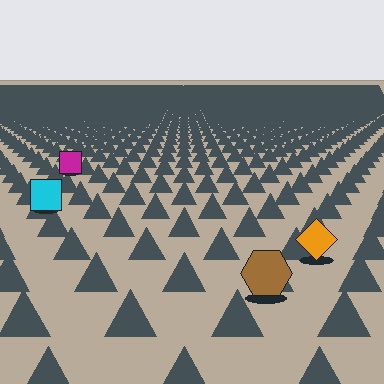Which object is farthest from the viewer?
The magenta square is farthest from the viewer. It appears smaller and the ground texture around it is denser.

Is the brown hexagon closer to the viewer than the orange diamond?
Yes. The brown hexagon is closer — you can tell from the texture gradient: the ground texture is coarser near it.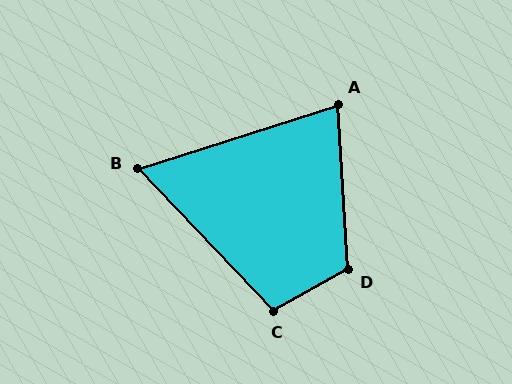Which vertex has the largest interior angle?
D, at approximately 116 degrees.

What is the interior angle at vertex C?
Approximately 104 degrees (obtuse).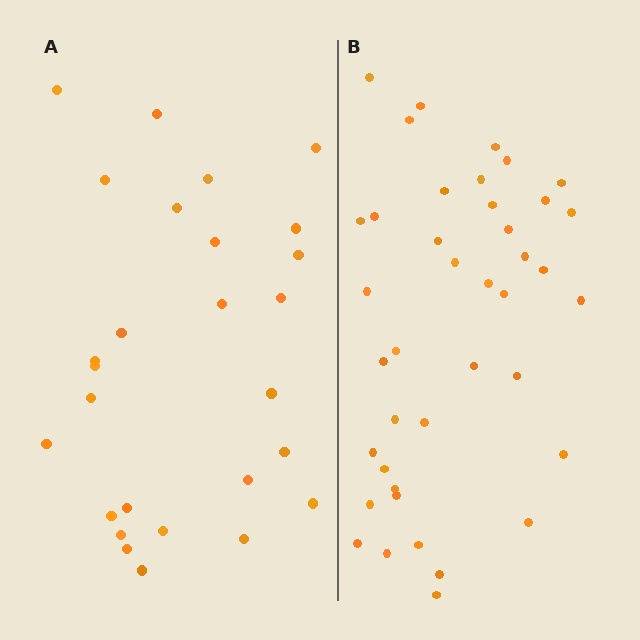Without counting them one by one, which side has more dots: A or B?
Region B (the right region) has more dots.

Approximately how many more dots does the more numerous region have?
Region B has approximately 15 more dots than region A.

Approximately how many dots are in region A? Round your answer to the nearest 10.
About 30 dots. (The exact count is 27, which rounds to 30.)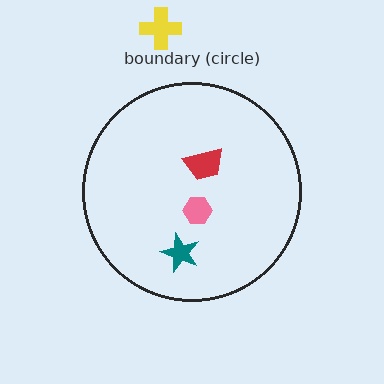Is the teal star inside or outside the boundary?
Inside.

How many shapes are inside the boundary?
3 inside, 1 outside.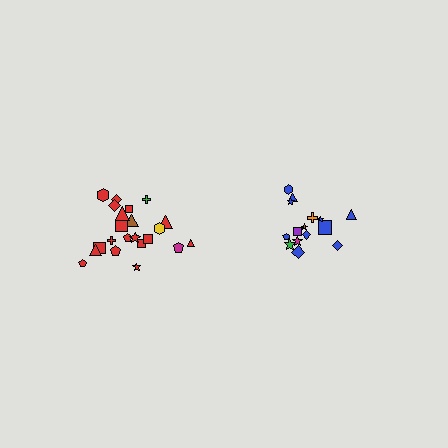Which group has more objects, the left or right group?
The left group.